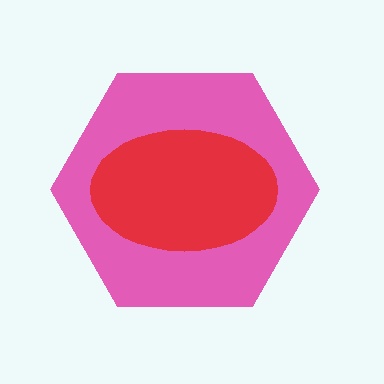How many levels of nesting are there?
2.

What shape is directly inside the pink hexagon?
The red ellipse.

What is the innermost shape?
The red ellipse.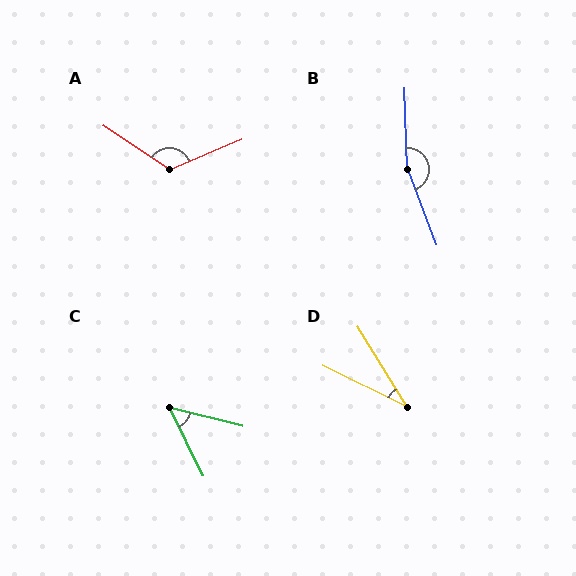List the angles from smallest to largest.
D (32°), C (50°), A (123°), B (161°).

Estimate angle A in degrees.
Approximately 123 degrees.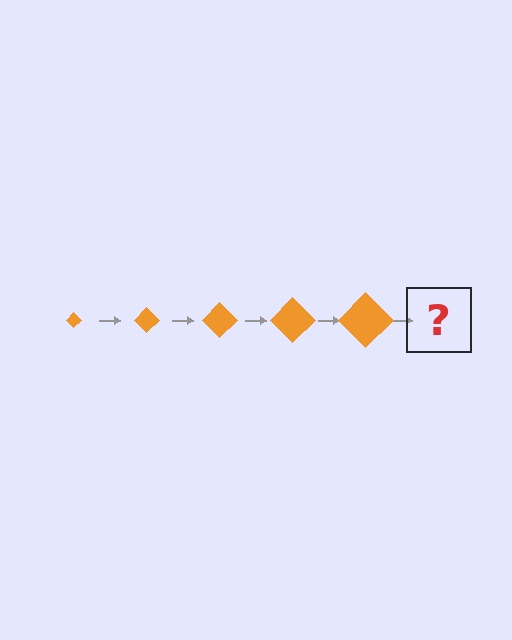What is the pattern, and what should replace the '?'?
The pattern is that the diamond gets progressively larger each step. The '?' should be an orange diamond, larger than the previous one.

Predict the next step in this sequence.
The next step is an orange diamond, larger than the previous one.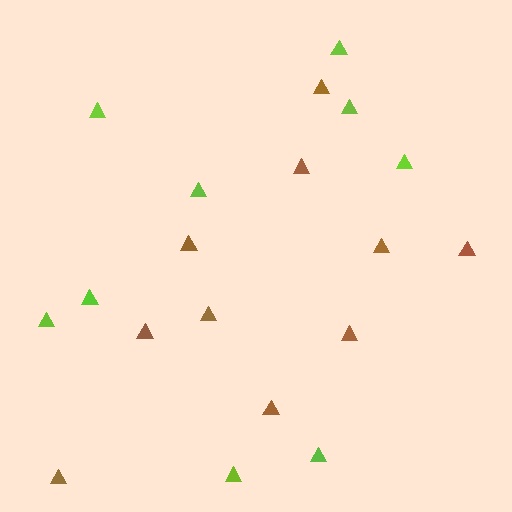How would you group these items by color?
There are 2 groups: one group of lime triangles (9) and one group of brown triangles (10).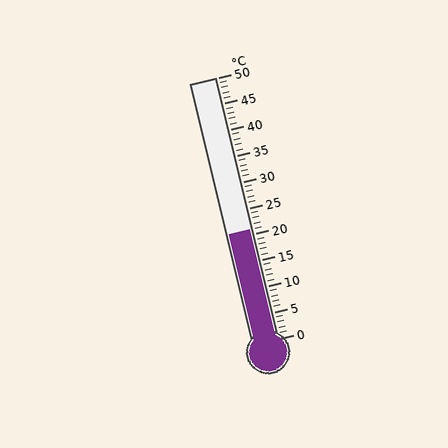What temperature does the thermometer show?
The thermometer shows approximately 21°C.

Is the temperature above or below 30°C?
The temperature is below 30°C.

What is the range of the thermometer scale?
The thermometer scale ranges from 0°C to 50°C.